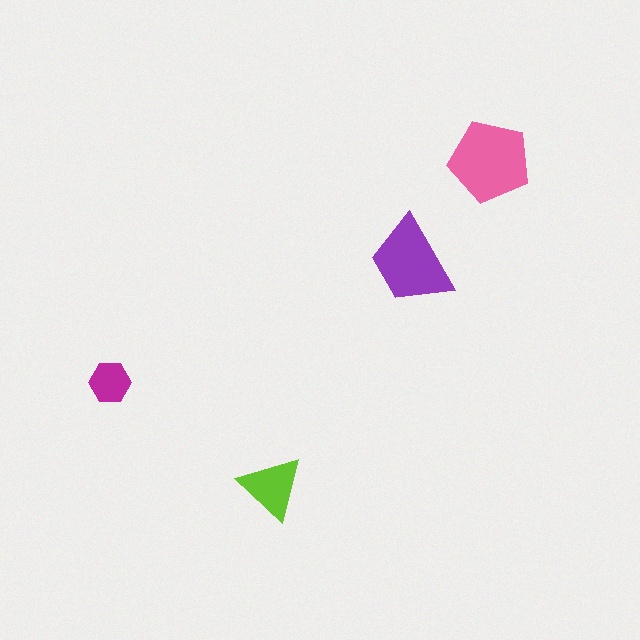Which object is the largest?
The pink pentagon.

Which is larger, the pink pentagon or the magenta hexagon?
The pink pentagon.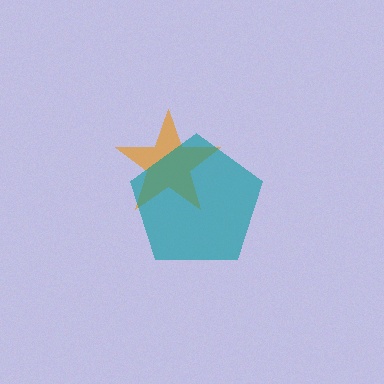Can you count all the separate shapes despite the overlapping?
Yes, there are 2 separate shapes.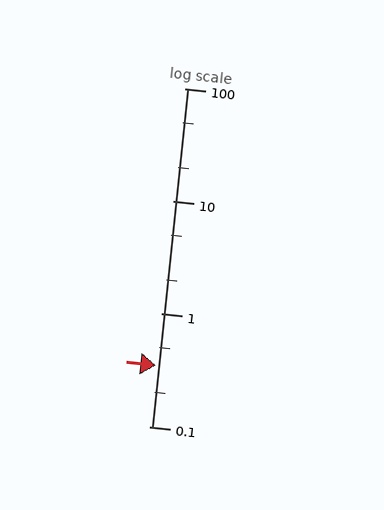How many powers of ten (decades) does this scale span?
The scale spans 3 decades, from 0.1 to 100.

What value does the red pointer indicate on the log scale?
The pointer indicates approximately 0.35.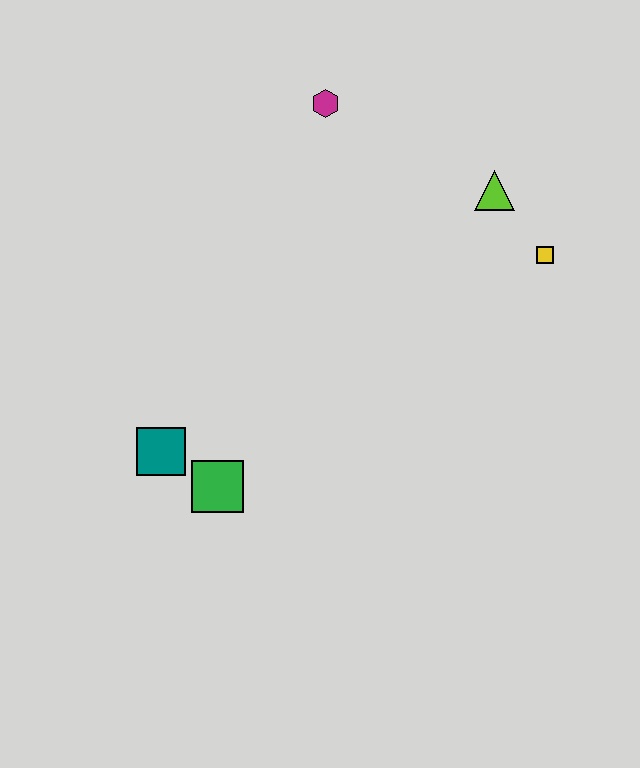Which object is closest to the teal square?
The green square is closest to the teal square.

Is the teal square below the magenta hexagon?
Yes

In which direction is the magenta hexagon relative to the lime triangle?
The magenta hexagon is to the left of the lime triangle.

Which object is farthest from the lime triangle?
The teal square is farthest from the lime triangle.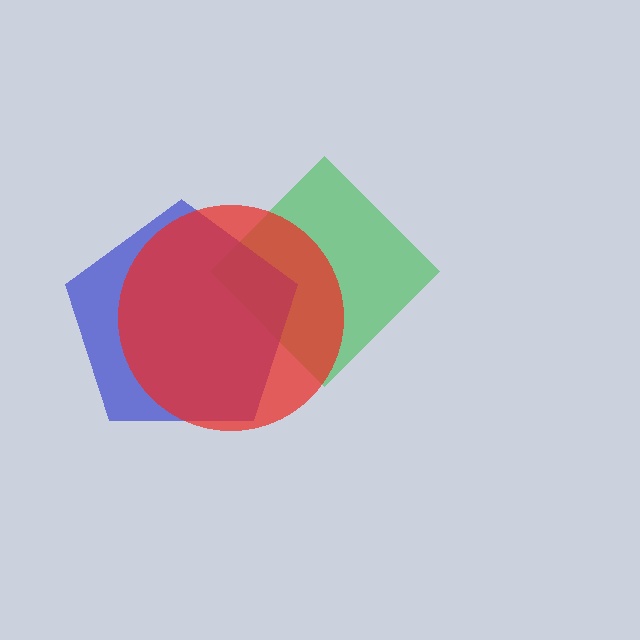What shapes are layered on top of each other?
The layered shapes are: a green diamond, a blue pentagon, a red circle.